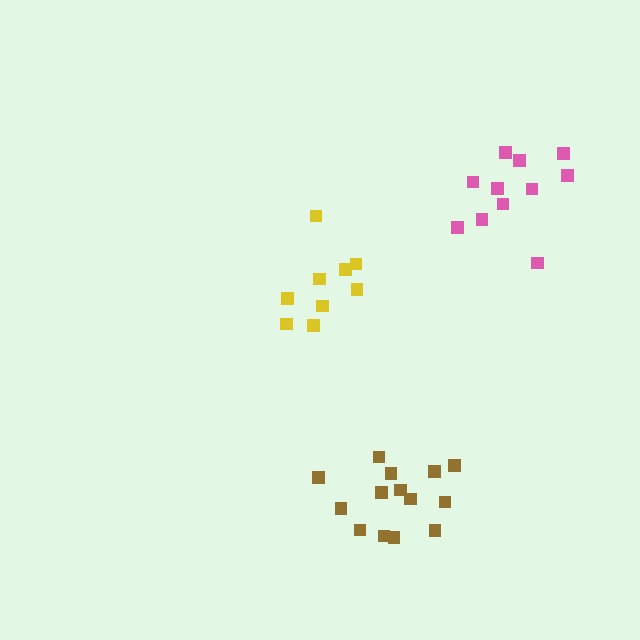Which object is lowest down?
The brown cluster is bottommost.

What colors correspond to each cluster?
The clusters are colored: yellow, brown, pink.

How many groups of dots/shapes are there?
There are 3 groups.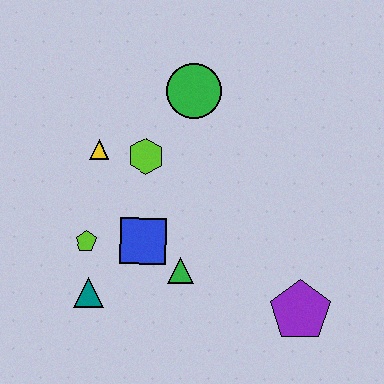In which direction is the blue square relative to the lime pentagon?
The blue square is to the right of the lime pentagon.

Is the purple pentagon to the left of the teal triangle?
No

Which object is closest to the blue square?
The green triangle is closest to the blue square.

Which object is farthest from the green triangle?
The green circle is farthest from the green triangle.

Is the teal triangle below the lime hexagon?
Yes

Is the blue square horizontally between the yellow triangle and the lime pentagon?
No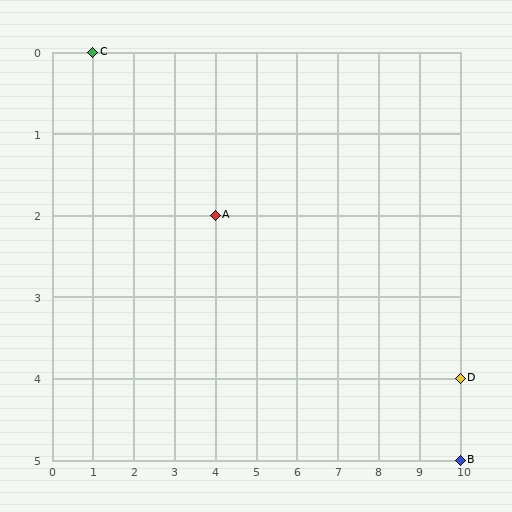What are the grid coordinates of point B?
Point B is at grid coordinates (10, 5).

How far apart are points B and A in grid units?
Points B and A are 6 columns and 3 rows apart (about 6.7 grid units diagonally).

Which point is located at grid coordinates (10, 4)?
Point D is at (10, 4).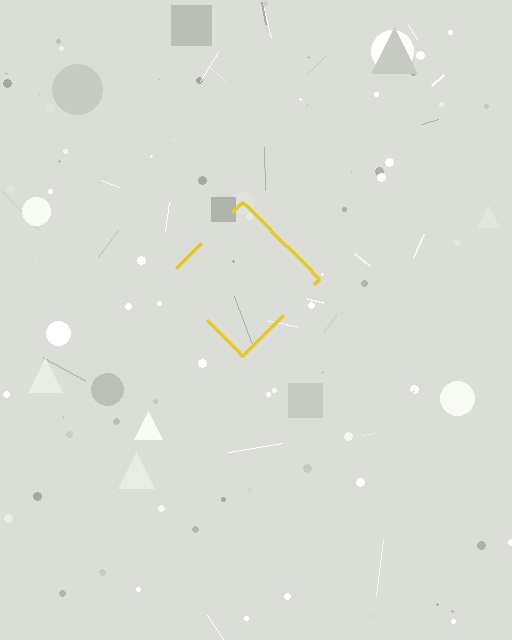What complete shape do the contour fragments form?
The contour fragments form a diamond.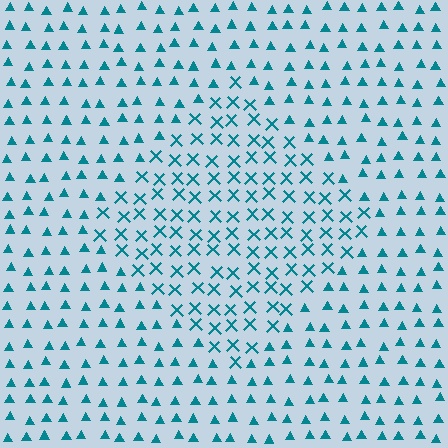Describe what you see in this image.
The image is filled with small teal elements arranged in a uniform grid. A diamond-shaped region contains X marks, while the surrounding area contains triangles. The boundary is defined purely by the change in element shape.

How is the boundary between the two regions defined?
The boundary is defined by a change in element shape: X marks inside vs. triangles outside. All elements share the same color and spacing.